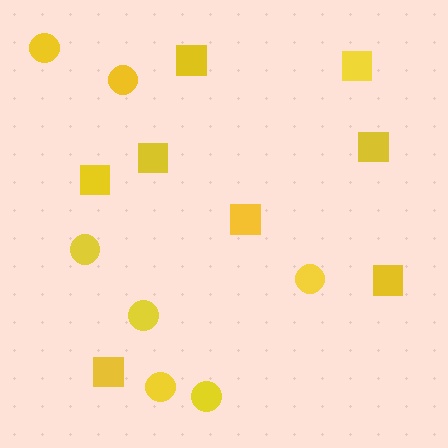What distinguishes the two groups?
There are 2 groups: one group of squares (8) and one group of circles (7).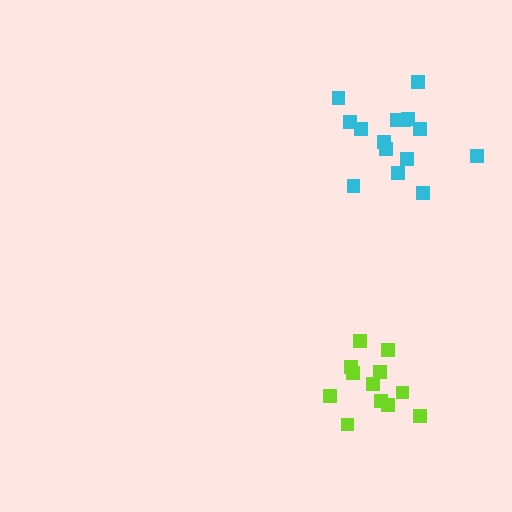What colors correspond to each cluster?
The clusters are colored: cyan, lime.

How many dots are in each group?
Group 1: 15 dots, Group 2: 12 dots (27 total).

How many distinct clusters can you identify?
There are 2 distinct clusters.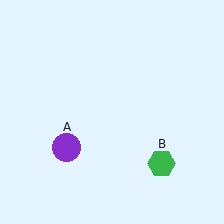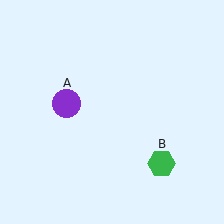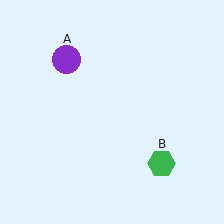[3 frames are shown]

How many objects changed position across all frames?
1 object changed position: purple circle (object A).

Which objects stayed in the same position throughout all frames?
Green hexagon (object B) remained stationary.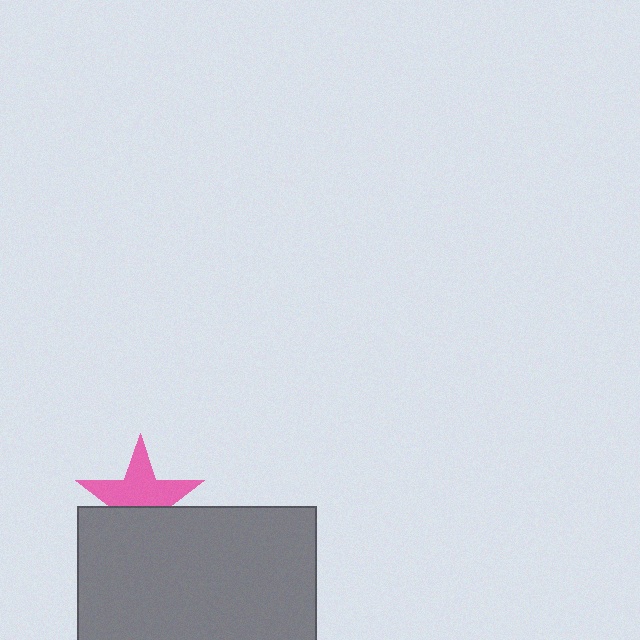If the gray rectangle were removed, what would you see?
You would see the complete pink star.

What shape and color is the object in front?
The object in front is a gray rectangle.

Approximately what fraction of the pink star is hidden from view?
Roughly 40% of the pink star is hidden behind the gray rectangle.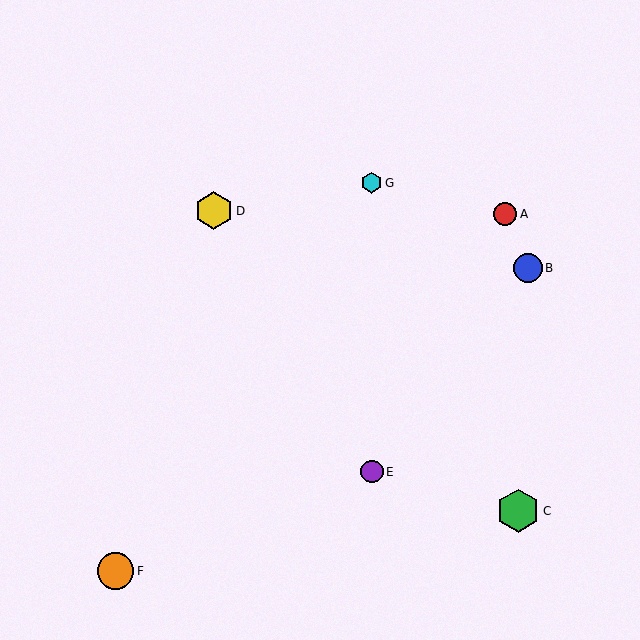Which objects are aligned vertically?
Objects E, G are aligned vertically.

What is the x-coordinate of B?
Object B is at x≈528.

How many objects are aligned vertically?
2 objects (E, G) are aligned vertically.